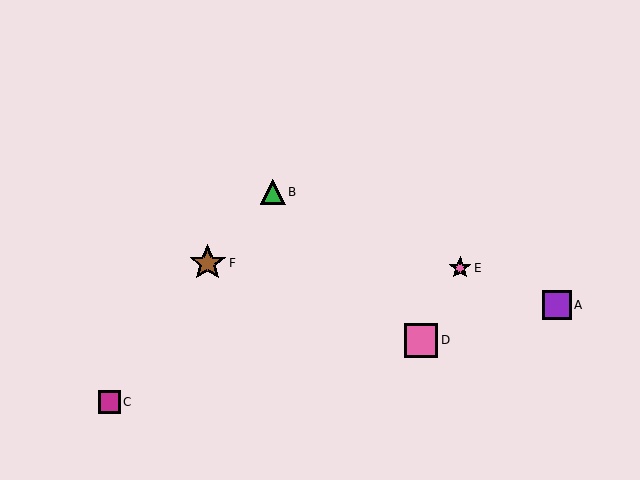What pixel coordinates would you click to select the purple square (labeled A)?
Click at (557, 305) to select the purple square A.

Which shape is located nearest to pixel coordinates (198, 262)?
The brown star (labeled F) at (208, 263) is nearest to that location.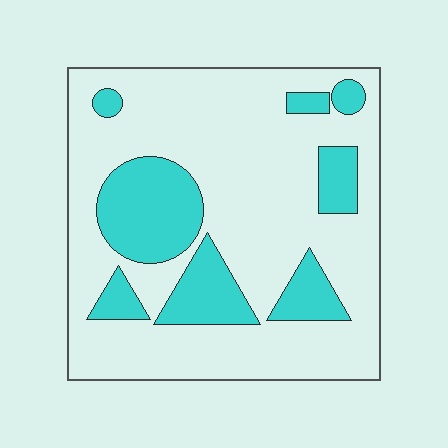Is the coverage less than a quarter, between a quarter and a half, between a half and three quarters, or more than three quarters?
Between a quarter and a half.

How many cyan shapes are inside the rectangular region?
8.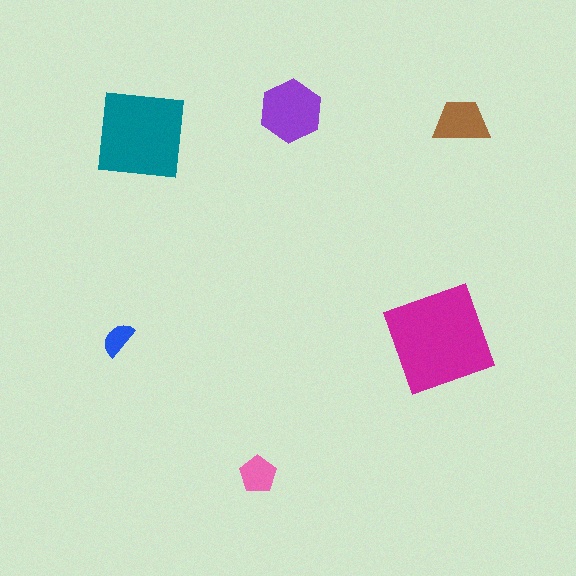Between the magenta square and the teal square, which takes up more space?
The magenta square.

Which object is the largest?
The magenta square.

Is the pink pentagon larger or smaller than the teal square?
Smaller.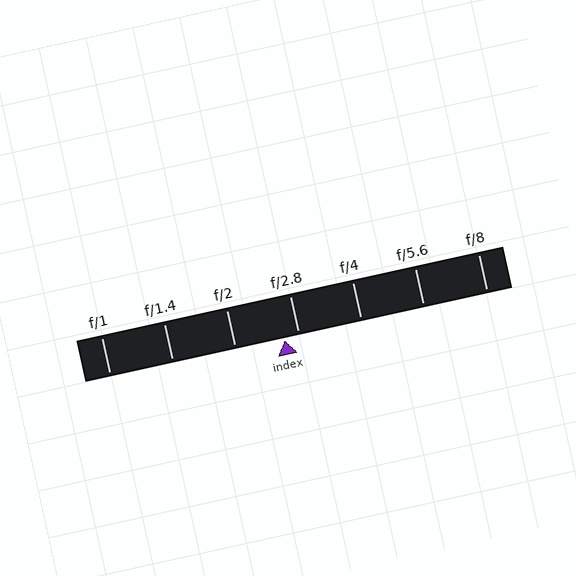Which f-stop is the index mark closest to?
The index mark is closest to f/2.8.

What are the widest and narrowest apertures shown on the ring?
The widest aperture shown is f/1 and the narrowest is f/8.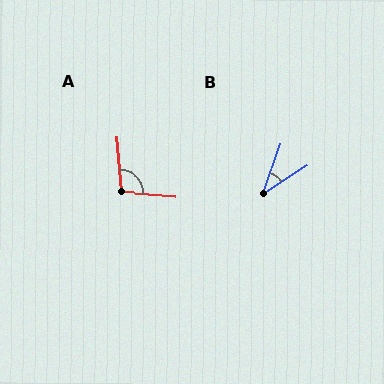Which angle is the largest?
A, at approximately 99 degrees.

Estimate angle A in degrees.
Approximately 99 degrees.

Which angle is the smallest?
B, at approximately 38 degrees.